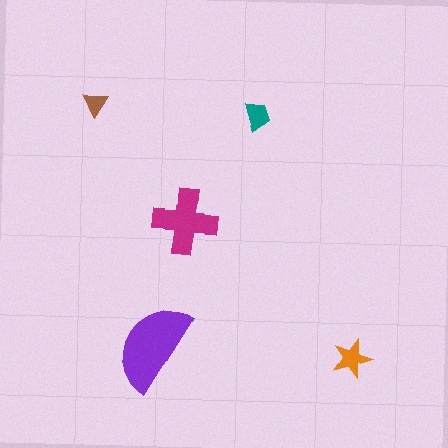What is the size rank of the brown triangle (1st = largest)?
5th.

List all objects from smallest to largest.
The brown triangle, the teal trapezoid, the orange star, the magenta cross, the purple semicircle.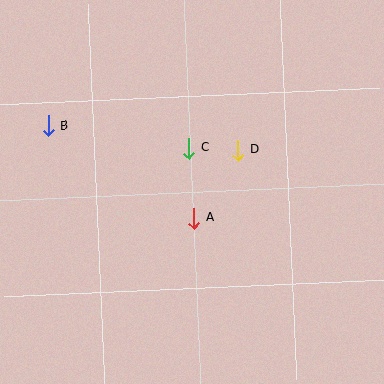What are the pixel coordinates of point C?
Point C is at (189, 148).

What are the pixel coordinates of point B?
Point B is at (48, 126).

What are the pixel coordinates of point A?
Point A is at (194, 218).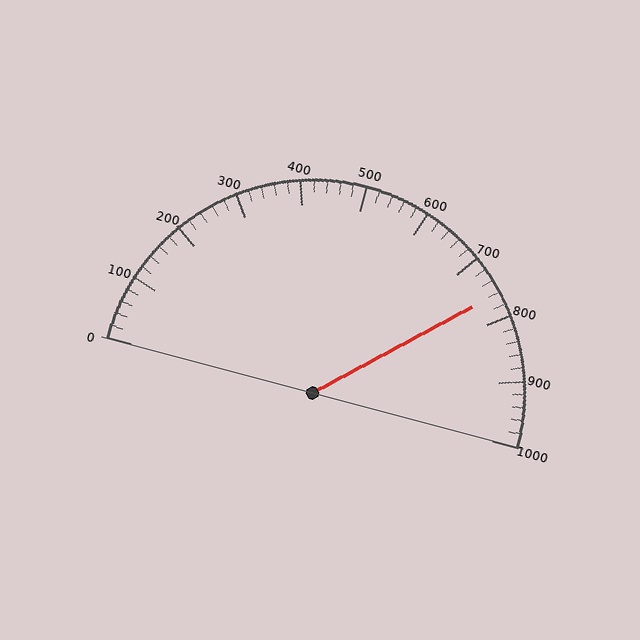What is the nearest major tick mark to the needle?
The nearest major tick mark is 800.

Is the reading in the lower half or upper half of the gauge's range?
The reading is in the upper half of the range (0 to 1000).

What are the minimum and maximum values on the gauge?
The gauge ranges from 0 to 1000.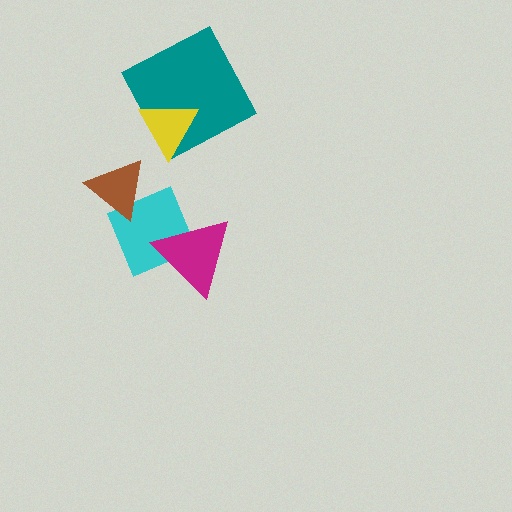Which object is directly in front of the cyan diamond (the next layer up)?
The brown triangle is directly in front of the cyan diamond.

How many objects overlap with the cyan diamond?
2 objects overlap with the cyan diamond.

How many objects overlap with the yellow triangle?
1 object overlaps with the yellow triangle.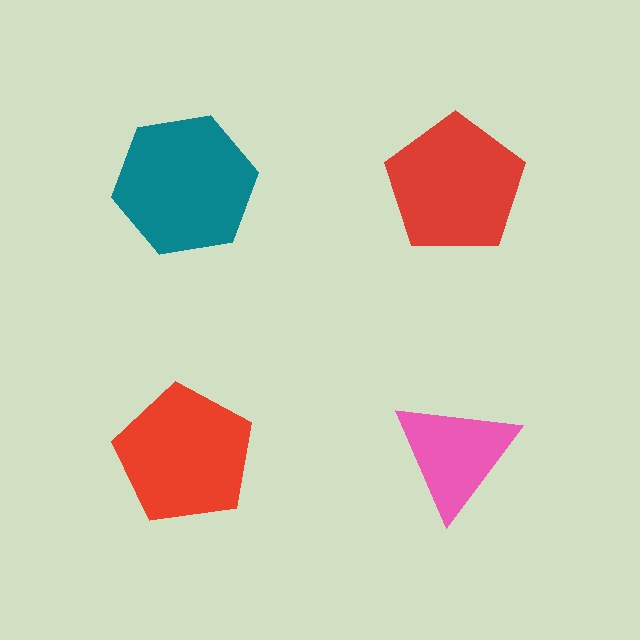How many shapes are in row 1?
2 shapes.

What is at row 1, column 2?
A red pentagon.